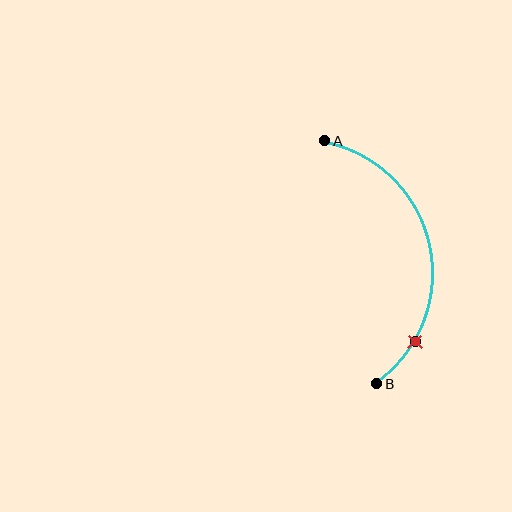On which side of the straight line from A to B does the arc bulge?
The arc bulges to the right of the straight line connecting A and B.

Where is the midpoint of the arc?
The arc midpoint is the point on the curve farthest from the straight line joining A and B. It sits to the right of that line.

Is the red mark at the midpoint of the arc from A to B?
No. The red mark lies on the arc but is closer to endpoint B. The arc midpoint would be at the point on the curve equidistant along the arc from both A and B.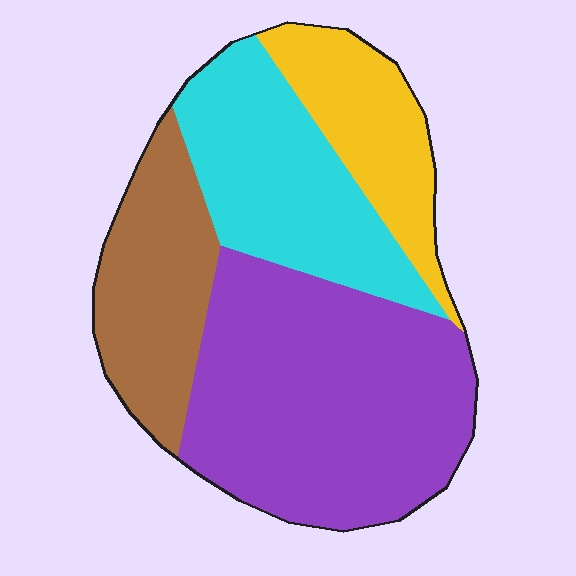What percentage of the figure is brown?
Brown takes up about one fifth (1/5) of the figure.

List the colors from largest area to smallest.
From largest to smallest: purple, cyan, brown, yellow.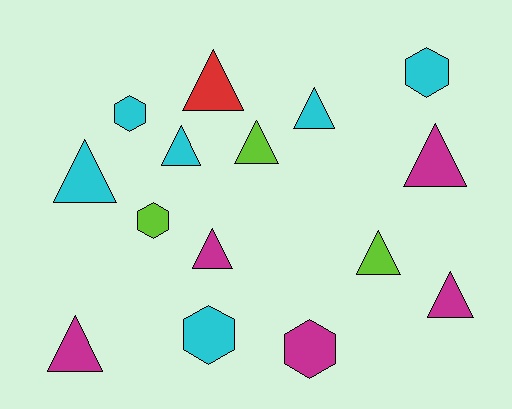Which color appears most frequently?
Cyan, with 6 objects.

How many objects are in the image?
There are 15 objects.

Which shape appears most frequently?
Triangle, with 10 objects.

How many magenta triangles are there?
There are 4 magenta triangles.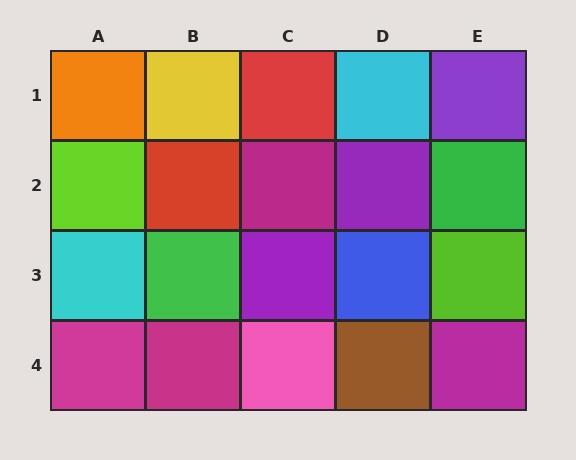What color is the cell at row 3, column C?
Purple.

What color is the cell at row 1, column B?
Yellow.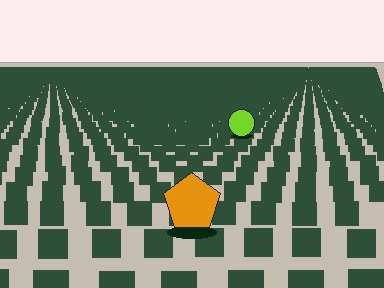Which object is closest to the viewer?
The orange pentagon is closest. The texture marks near it are larger and more spread out.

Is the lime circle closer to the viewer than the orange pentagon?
No. The orange pentagon is closer — you can tell from the texture gradient: the ground texture is coarser near it.